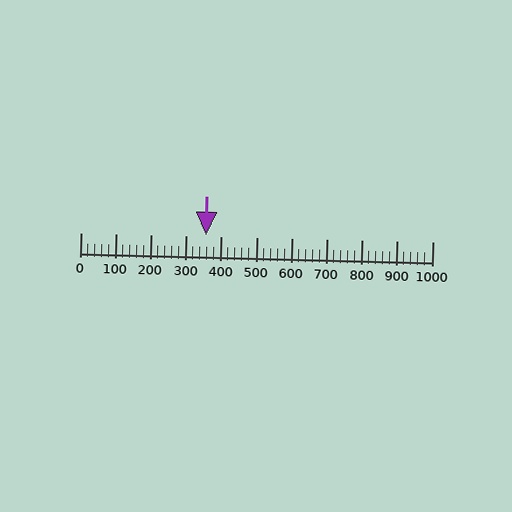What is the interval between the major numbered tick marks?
The major tick marks are spaced 100 units apart.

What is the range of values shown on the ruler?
The ruler shows values from 0 to 1000.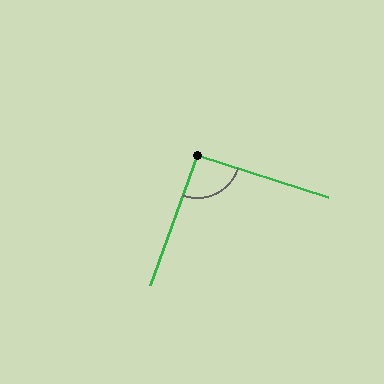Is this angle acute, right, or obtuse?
It is approximately a right angle.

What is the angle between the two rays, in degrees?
Approximately 92 degrees.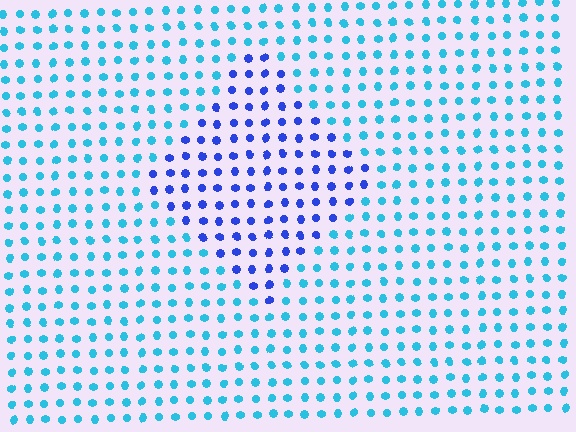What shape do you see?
I see a diamond.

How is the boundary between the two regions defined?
The boundary is defined purely by a slight shift in hue (about 42 degrees). Spacing, size, and orientation are identical on both sides.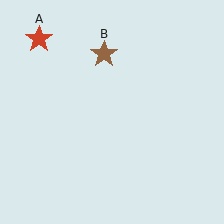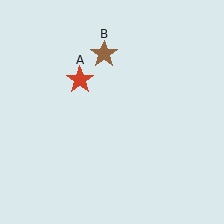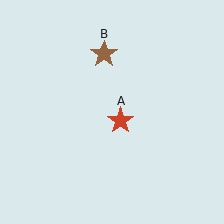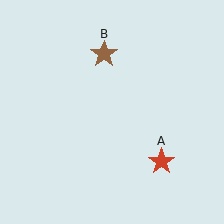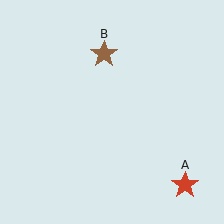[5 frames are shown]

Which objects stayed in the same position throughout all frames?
Brown star (object B) remained stationary.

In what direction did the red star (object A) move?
The red star (object A) moved down and to the right.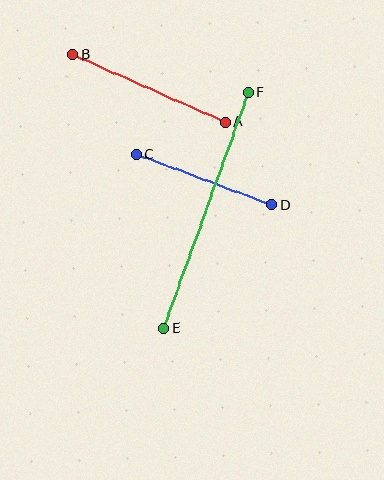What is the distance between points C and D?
The distance is approximately 144 pixels.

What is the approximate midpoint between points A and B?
The midpoint is at approximately (149, 88) pixels.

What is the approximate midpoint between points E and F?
The midpoint is at approximately (206, 210) pixels.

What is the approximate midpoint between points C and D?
The midpoint is at approximately (204, 180) pixels.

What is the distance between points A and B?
The distance is approximately 167 pixels.